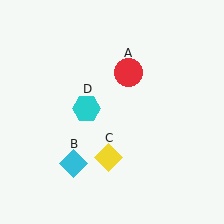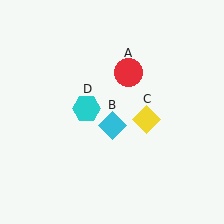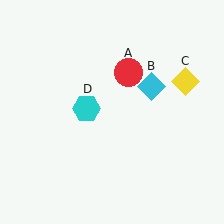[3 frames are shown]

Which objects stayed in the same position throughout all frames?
Red circle (object A) and cyan hexagon (object D) remained stationary.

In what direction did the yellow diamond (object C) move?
The yellow diamond (object C) moved up and to the right.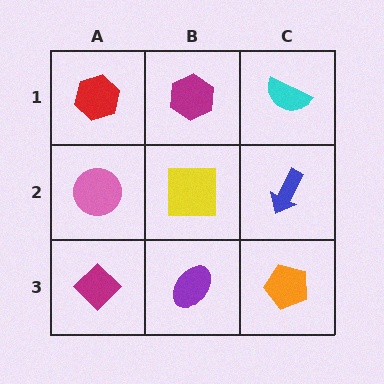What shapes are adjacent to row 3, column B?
A yellow square (row 2, column B), a magenta diamond (row 3, column A), an orange pentagon (row 3, column C).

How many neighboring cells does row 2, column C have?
3.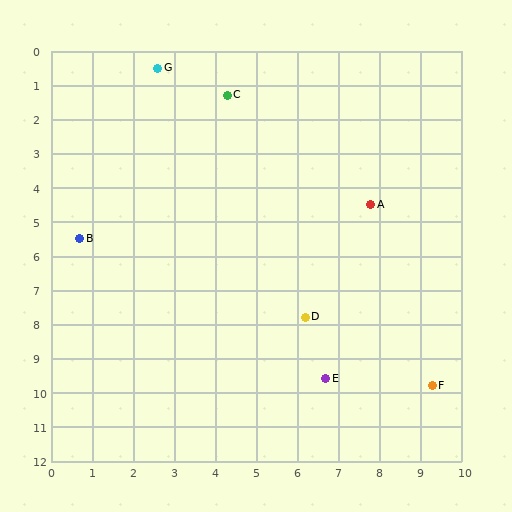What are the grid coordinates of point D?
Point D is at approximately (6.2, 7.8).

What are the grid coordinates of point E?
Point E is at approximately (6.7, 9.6).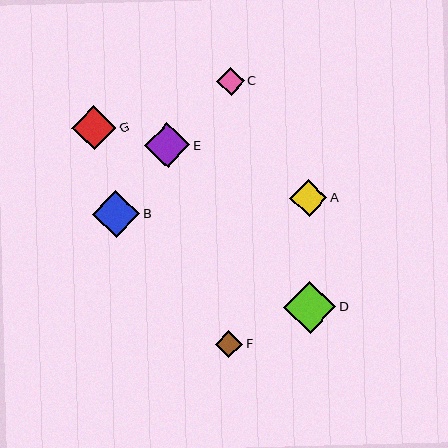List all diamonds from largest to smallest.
From largest to smallest: D, B, E, G, A, F, C.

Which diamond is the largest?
Diamond D is the largest with a size of approximately 52 pixels.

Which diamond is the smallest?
Diamond C is the smallest with a size of approximately 27 pixels.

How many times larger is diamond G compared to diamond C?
Diamond G is approximately 1.6 times the size of diamond C.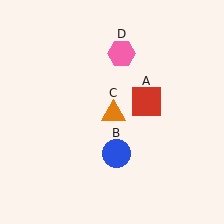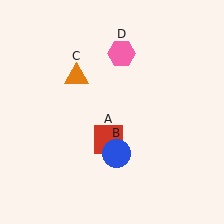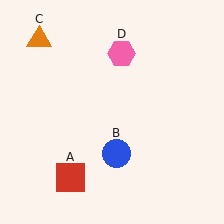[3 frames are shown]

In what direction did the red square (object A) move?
The red square (object A) moved down and to the left.